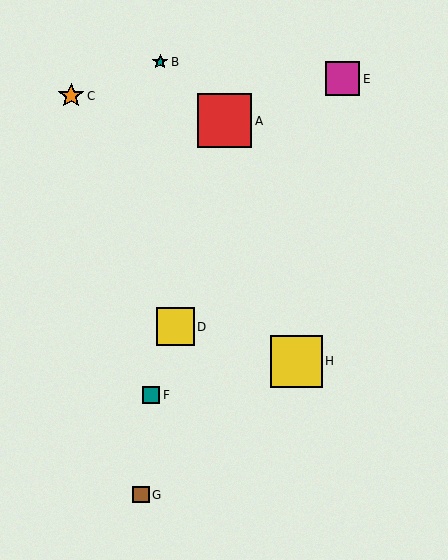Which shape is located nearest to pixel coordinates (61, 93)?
The orange star (labeled C) at (71, 96) is nearest to that location.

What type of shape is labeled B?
Shape B is a teal star.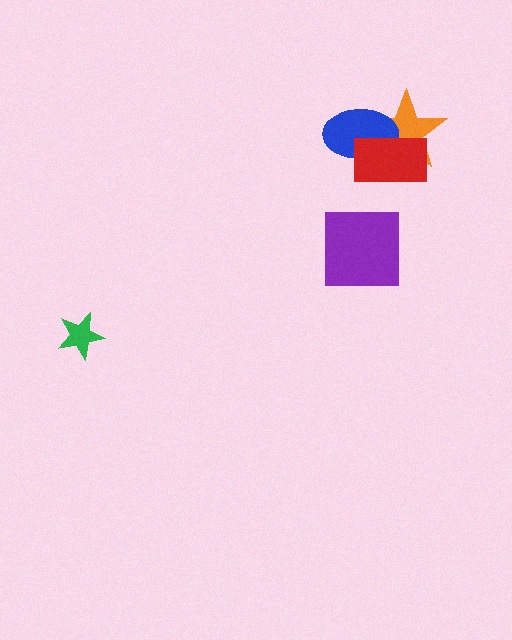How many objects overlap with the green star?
0 objects overlap with the green star.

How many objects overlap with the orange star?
2 objects overlap with the orange star.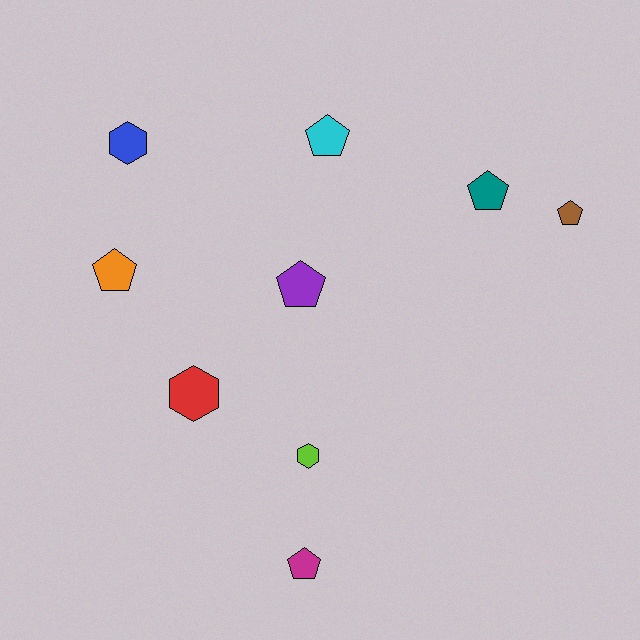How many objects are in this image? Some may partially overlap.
There are 9 objects.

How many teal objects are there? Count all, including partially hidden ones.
There is 1 teal object.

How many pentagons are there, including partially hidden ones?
There are 6 pentagons.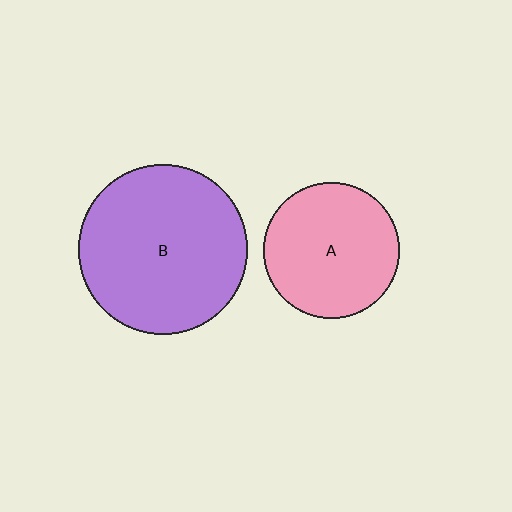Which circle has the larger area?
Circle B (purple).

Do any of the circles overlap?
No, none of the circles overlap.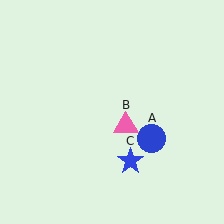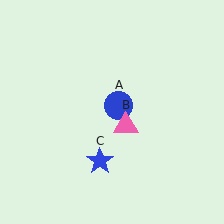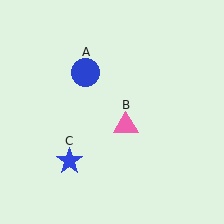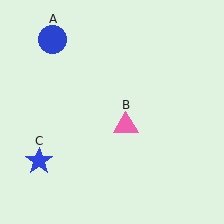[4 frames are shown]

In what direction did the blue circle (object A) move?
The blue circle (object A) moved up and to the left.